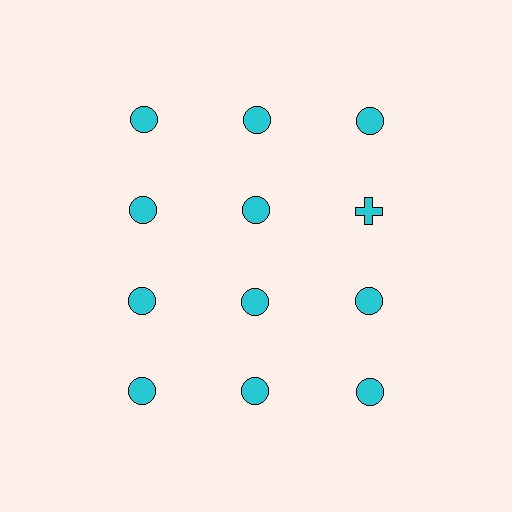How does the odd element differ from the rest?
It has a different shape: cross instead of circle.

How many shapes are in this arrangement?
There are 12 shapes arranged in a grid pattern.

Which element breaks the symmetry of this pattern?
The cyan cross in the second row, center column breaks the symmetry. All other shapes are cyan circles.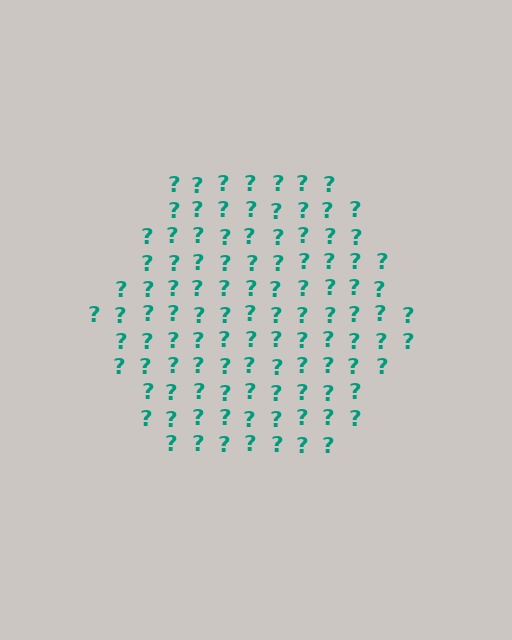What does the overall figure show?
The overall figure shows a hexagon.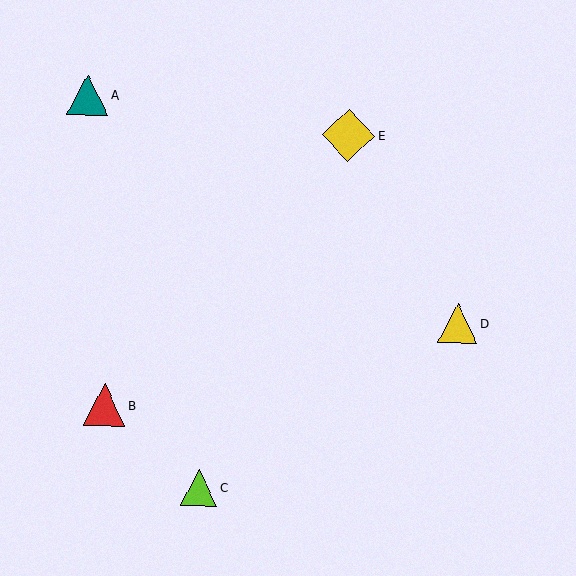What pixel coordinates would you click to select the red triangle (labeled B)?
Click at (104, 405) to select the red triangle B.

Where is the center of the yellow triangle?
The center of the yellow triangle is at (458, 323).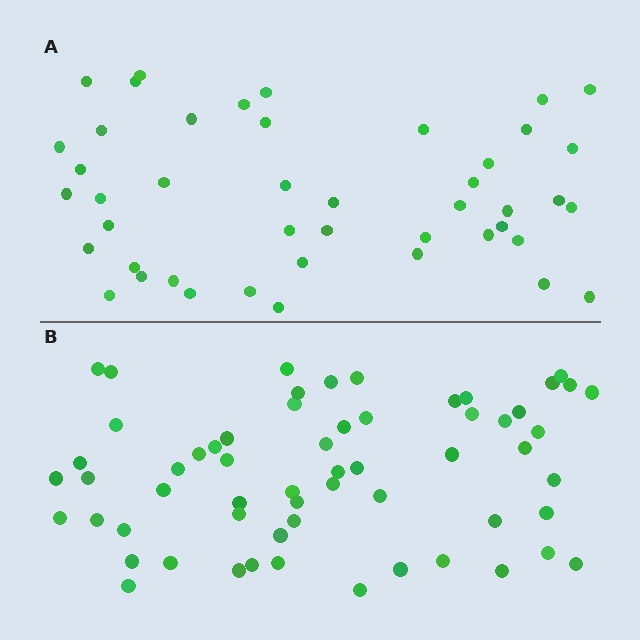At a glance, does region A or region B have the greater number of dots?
Region B (the bottom region) has more dots.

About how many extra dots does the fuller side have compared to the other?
Region B has approximately 15 more dots than region A.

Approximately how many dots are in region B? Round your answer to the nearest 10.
About 60 dots.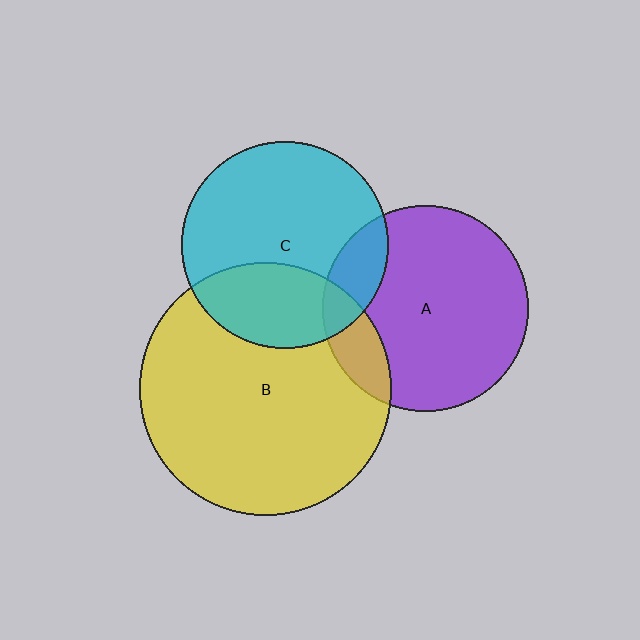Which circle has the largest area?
Circle B (yellow).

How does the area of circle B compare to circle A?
Approximately 1.5 times.